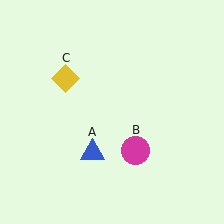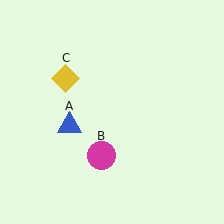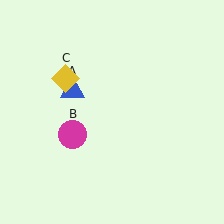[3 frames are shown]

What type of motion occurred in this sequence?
The blue triangle (object A), magenta circle (object B) rotated clockwise around the center of the scene.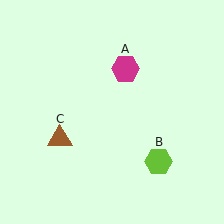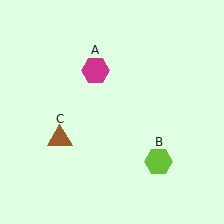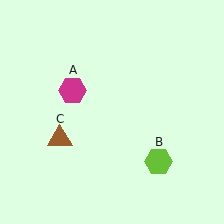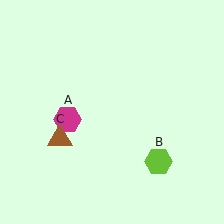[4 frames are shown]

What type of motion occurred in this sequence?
The magenta hexagon (object A) rotated counterclockwise around the center of the scene.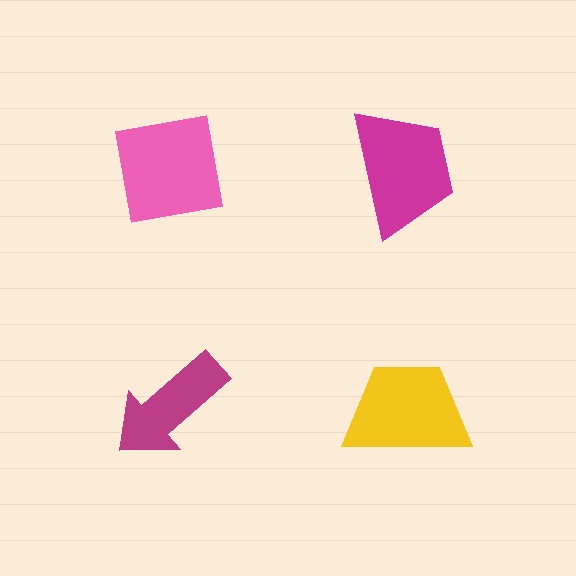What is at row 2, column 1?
A magenta arrow.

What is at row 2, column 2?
A yellow trapezoid.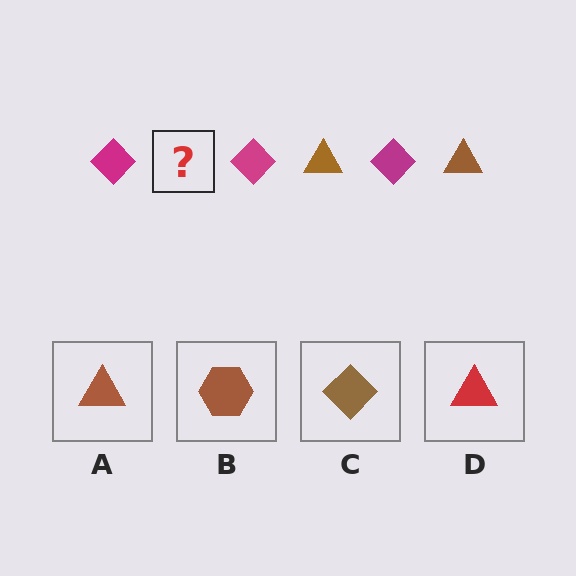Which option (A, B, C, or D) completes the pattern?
A.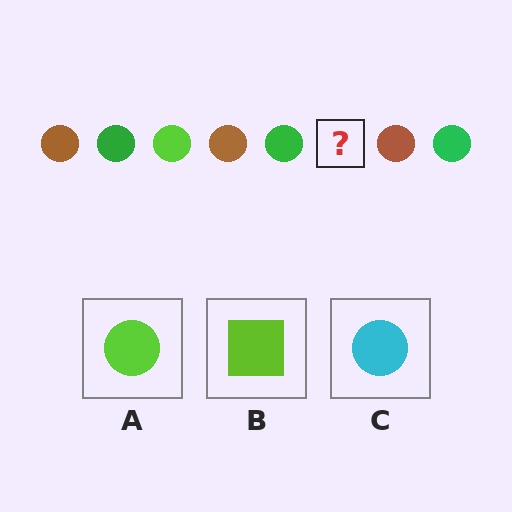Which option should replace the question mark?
Option A.